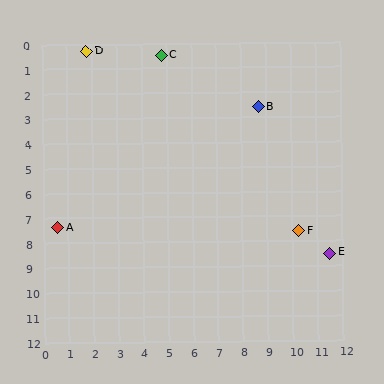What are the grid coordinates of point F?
Point F is at approximately (10.3, 7.6).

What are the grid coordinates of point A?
Point A is at approximately (0.6, 7.4).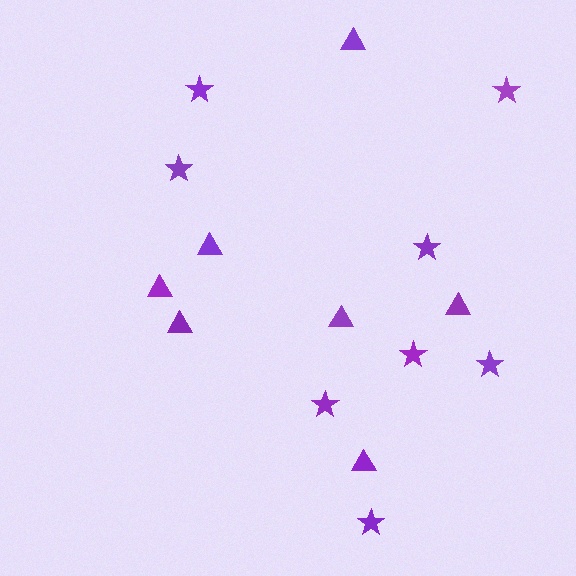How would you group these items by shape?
There are 2 groups: one group of stars (8) and one group of triangles (7).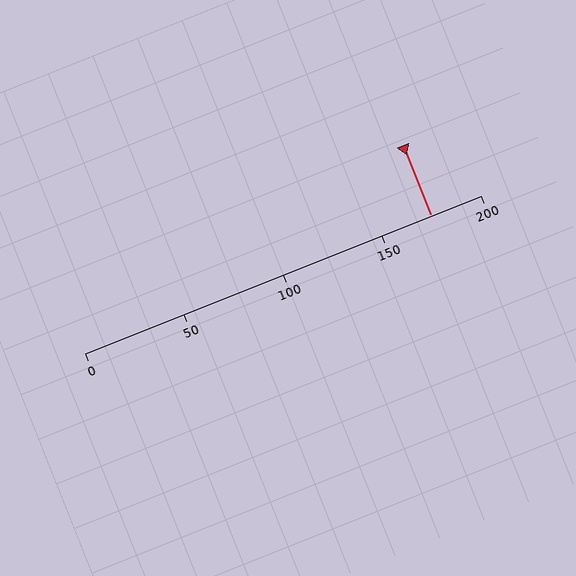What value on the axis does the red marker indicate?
The marker indicates approximately 175.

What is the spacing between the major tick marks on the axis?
The major ticks are spaced 50 apart.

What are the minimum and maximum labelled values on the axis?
The axis runs from 0 to 200.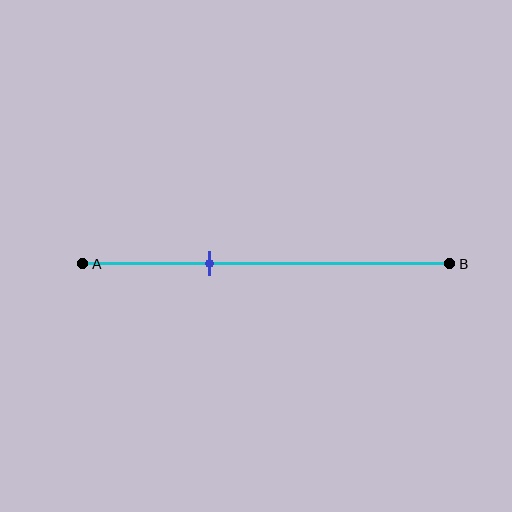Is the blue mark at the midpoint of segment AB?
No, the mark is at about 35% from A, not at the 50% midpoint.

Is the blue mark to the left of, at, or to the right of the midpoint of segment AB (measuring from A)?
The blue mark is to the left of the midpoint of segment AB.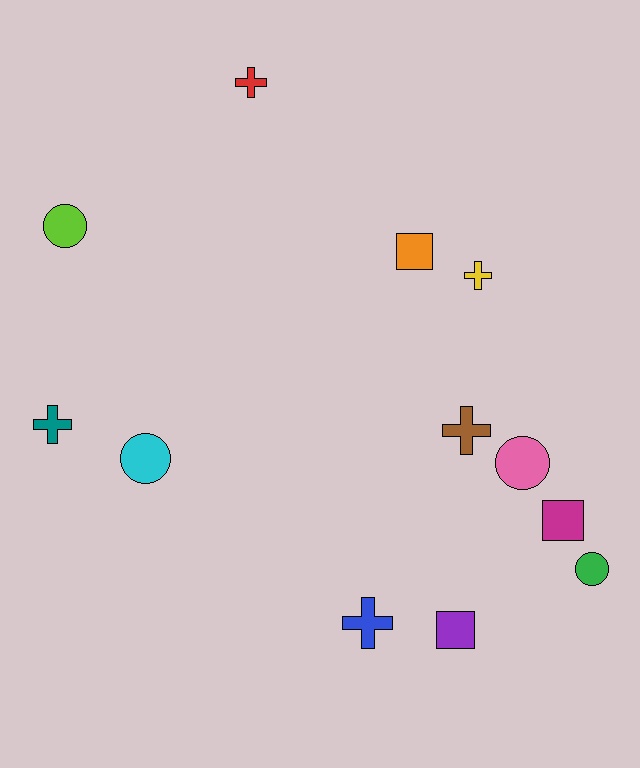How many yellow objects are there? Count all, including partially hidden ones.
There is 1 yellow object.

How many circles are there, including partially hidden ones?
There are 4 circles.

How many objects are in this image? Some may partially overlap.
There are 12 objects.